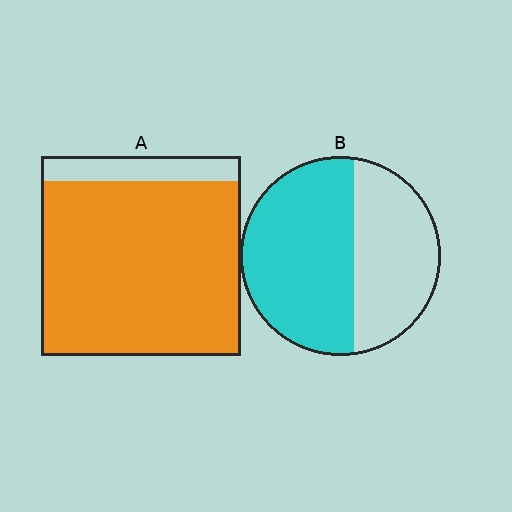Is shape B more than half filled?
Yes.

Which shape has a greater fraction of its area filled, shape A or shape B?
Shape A.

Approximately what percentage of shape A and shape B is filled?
A is approximately 90% and B is approximately 60%.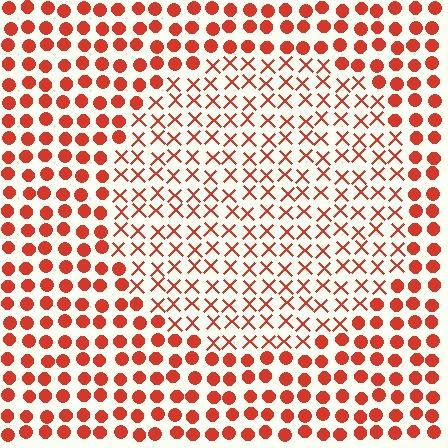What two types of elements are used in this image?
The image uses X marks inside the circle region and circles outside it.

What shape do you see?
I see a circle.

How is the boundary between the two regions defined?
The boundary is defined by a change in element shape: X marks inside vs. circles outside. All elements share the same color and spacing.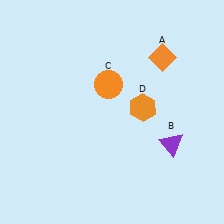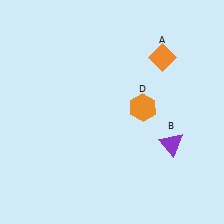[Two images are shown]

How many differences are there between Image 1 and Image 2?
There is 1 difference between the two images.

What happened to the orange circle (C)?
The orange circle (C) was removed in Image 2. It was in the top-left area of Image 1.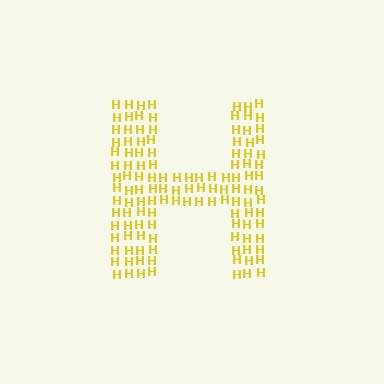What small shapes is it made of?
It is made of small letter H's.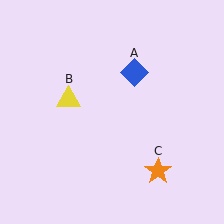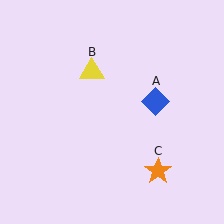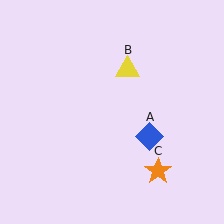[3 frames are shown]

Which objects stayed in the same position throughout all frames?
Orange star (object C) remained stationary.